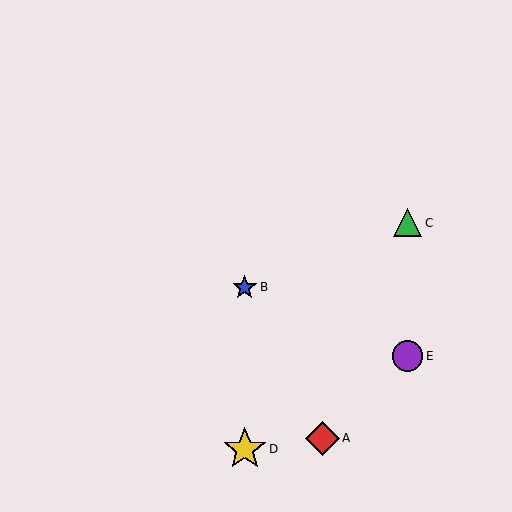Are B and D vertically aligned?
Yes, both are at x≈245.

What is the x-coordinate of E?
Object E is at x≈407.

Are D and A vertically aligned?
No, D is at x≈245 and A is at x≈322.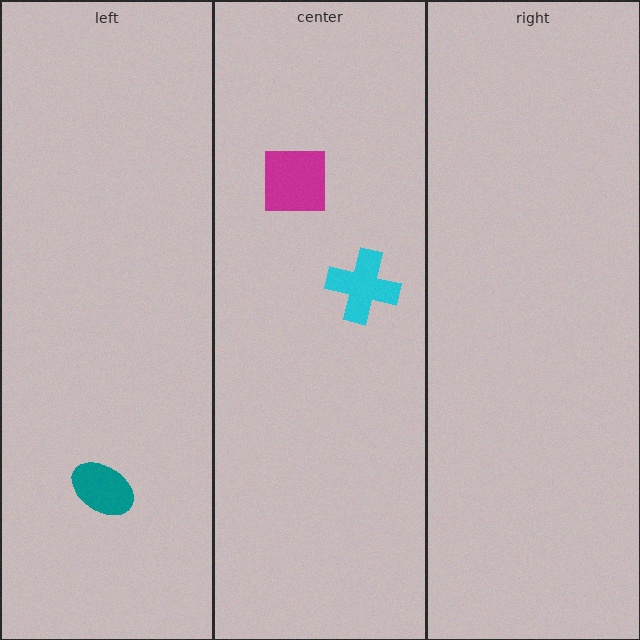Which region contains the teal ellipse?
The left region.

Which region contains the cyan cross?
The center region.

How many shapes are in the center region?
2.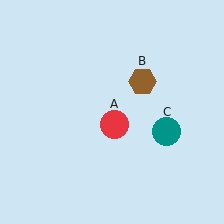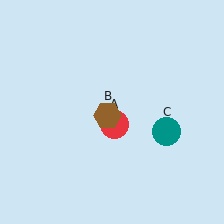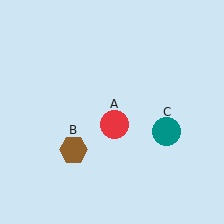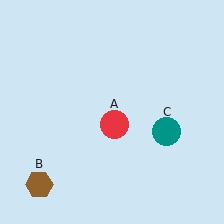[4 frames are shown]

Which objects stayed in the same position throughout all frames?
Red circle (object A) and teal circle (object C) remained stationary.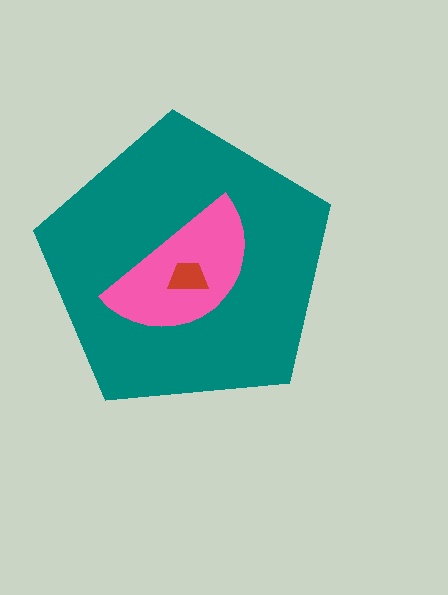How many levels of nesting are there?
3.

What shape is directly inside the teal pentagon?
The pink semicircle.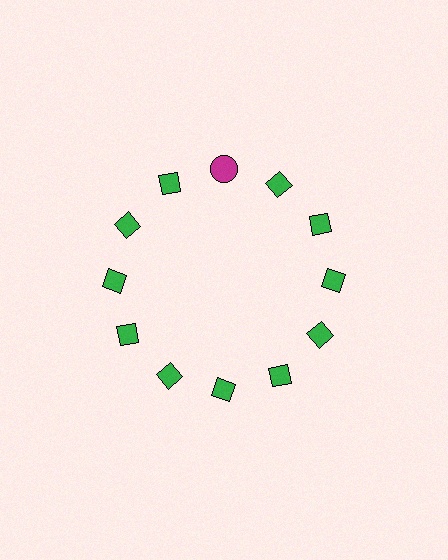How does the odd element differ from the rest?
It differs in both color (magenta instead of green) and shape (circle instead of diamond).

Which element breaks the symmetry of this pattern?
The magenta circle at roughly the 12 o'clock position breaks the symmetry. All other shapes are green diamonds.